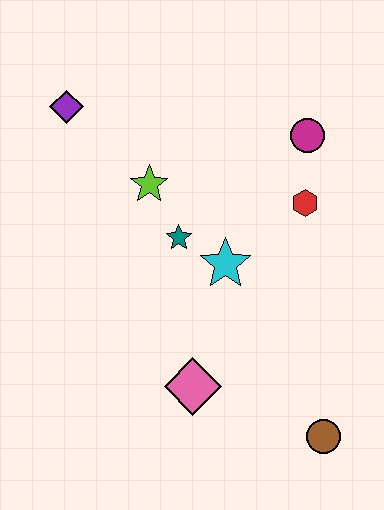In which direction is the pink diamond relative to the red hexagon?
The pink diamond is below the red hexagon.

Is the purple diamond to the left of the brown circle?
Yes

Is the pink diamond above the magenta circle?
No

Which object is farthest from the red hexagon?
The purple diamond is farthest from the red hexagon.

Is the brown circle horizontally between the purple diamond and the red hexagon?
No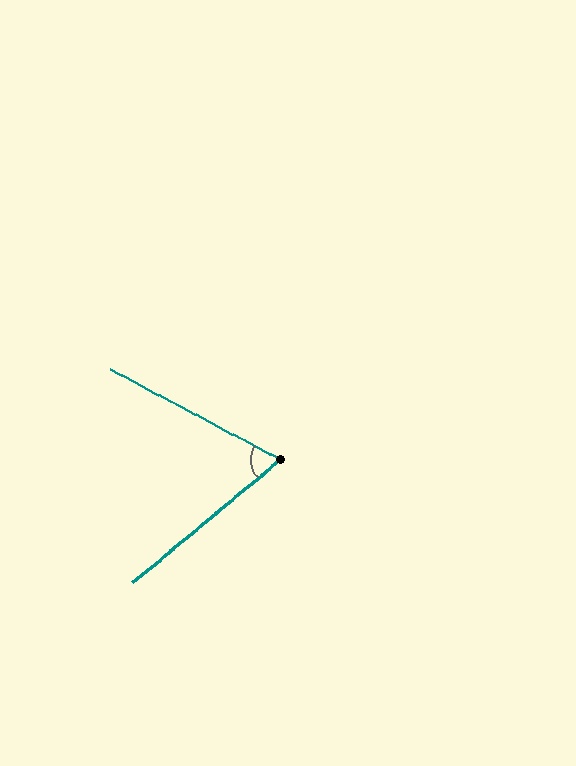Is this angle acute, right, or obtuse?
It is acute.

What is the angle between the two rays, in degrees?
Approximately 68 degrees.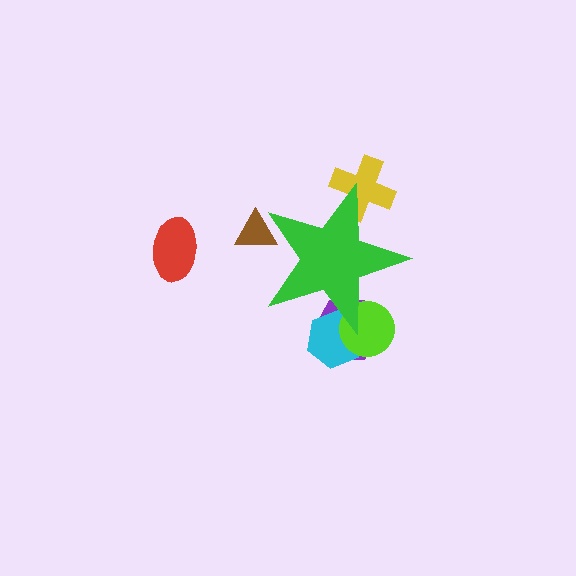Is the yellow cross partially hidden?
Yes, the yellow cross is partially hidden behind the green star.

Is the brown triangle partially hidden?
Yes, the brown triangle is partially hidden behind the green star.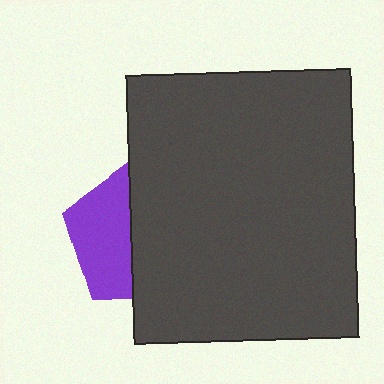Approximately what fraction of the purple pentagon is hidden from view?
Roughly 56% of the purple pentagon is hidden behind the dark gray rectangle.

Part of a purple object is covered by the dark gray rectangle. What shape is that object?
It is a pentagon.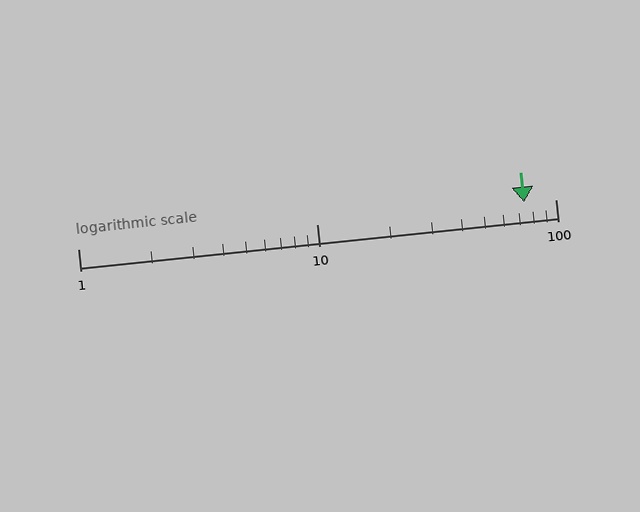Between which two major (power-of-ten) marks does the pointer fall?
The pointer is between 10 and 100.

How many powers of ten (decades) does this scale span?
The scale spans 2 decades, from 1 to 100.